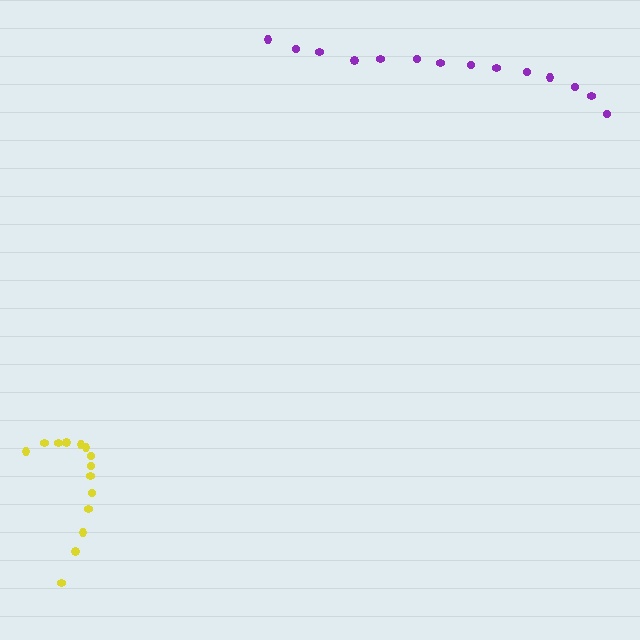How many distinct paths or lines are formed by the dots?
There are 2 distinct paths.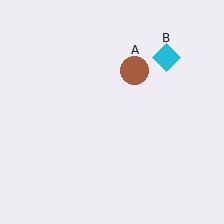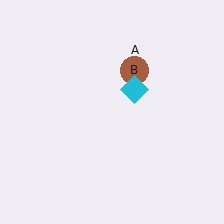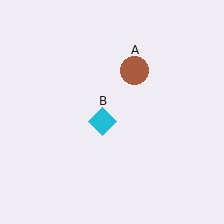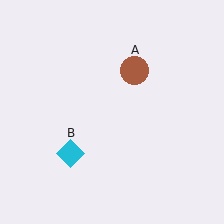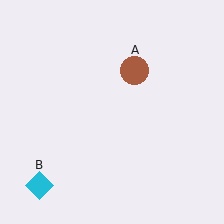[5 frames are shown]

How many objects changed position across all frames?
1 object changed position: cyan diamond (object B).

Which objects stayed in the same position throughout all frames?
Brown circle (object A) remained stationary.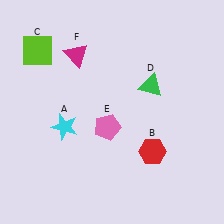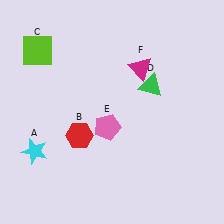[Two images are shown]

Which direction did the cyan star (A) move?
The cyan star (A) moved left.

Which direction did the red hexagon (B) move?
The red hexagon (B) moved left.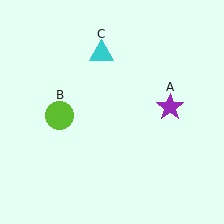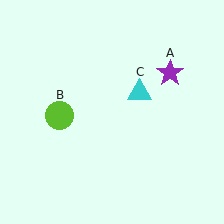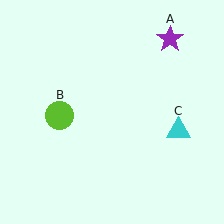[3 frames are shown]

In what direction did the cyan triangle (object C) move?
The cyan triangle (object C) moved down and to the right.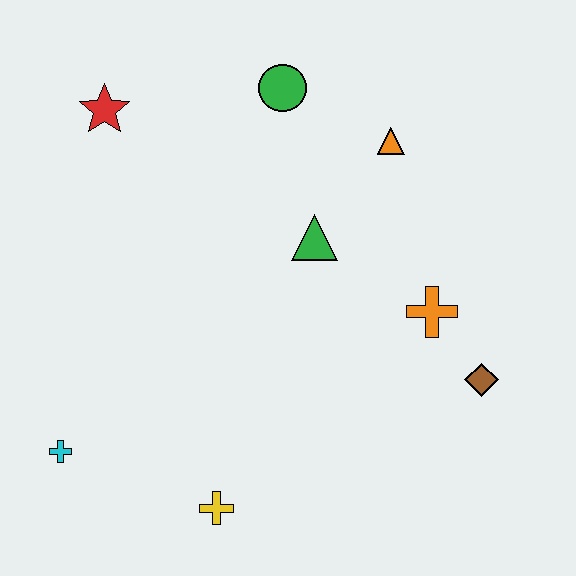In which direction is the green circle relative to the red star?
The green circle is to the right of the red star.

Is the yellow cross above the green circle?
No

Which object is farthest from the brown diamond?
The red star is farthest from the brown diamond.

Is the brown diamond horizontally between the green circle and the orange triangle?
No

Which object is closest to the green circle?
The orange triangle is closest to the green circle.